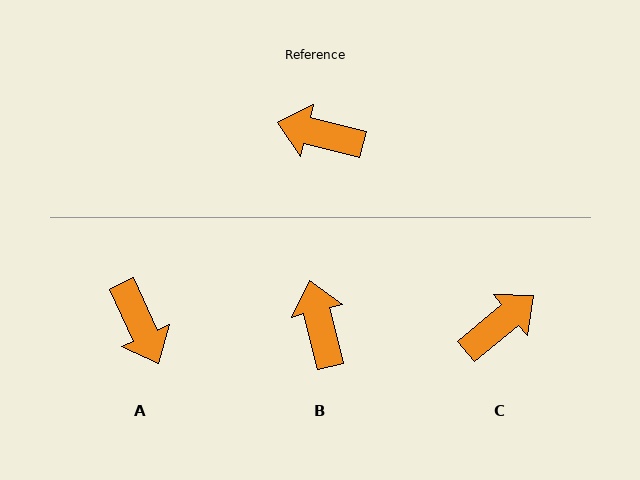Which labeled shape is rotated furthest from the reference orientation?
A, about 129 degrees away.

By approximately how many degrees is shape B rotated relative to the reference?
Approximately 62 degrees clockwise.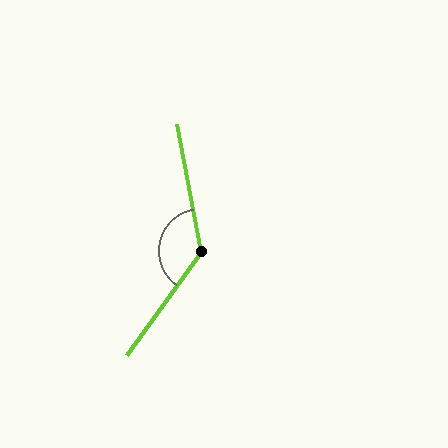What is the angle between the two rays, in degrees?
Approximately 134 degrees.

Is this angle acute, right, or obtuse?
It is obtuse.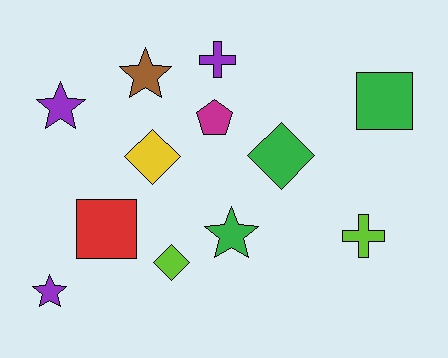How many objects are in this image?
There are 12 objects.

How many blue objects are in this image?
There are no blue objects.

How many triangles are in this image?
There are no triangles.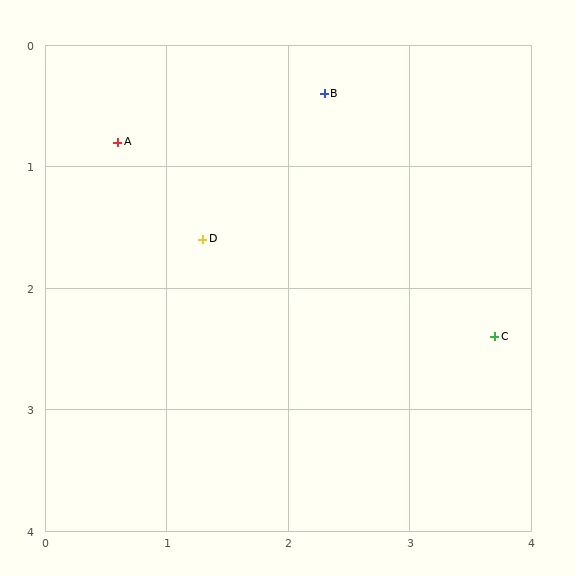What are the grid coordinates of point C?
Point C is at approximately (3.7, 2.4).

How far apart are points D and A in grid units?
Points D and A are about 1.1 grid units apart.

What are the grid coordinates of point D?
Point D is at approximately (1.3, 1.6).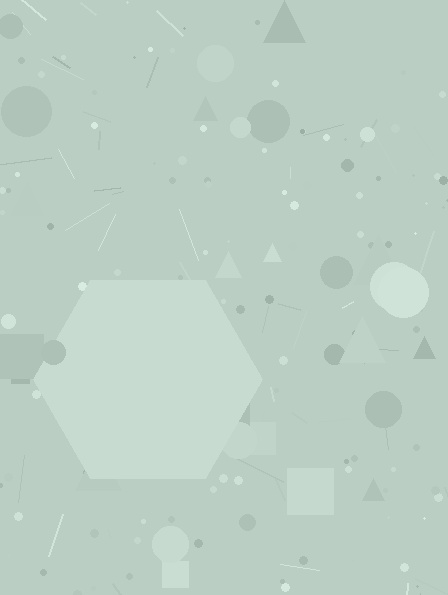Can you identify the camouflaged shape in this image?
The camouflaged shape is a hexagon.